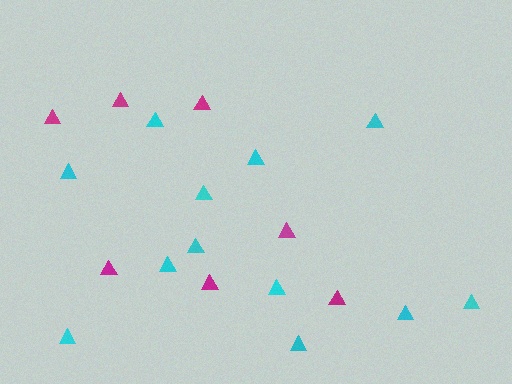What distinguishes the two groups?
There are 2 groups: one group of magenta triangles (7) and one group of cyan triangles (12).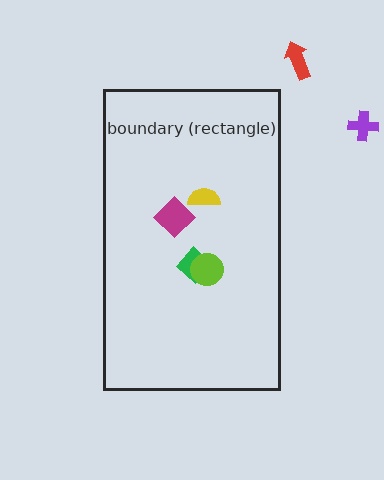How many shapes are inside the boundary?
4 inside, 2 outside.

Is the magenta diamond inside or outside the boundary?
Inside.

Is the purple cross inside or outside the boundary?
Outside.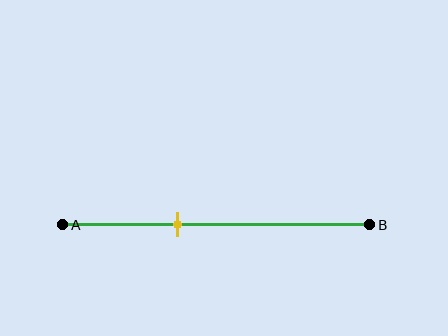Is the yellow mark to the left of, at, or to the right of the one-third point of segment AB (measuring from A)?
The yellow mark is to the right of the one-third point of segment AB.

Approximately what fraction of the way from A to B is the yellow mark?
The yellow mark is approximately 35% of the way from A to B.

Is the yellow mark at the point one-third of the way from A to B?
No, the mark is at about 35% from A, not at the 33% one-third point.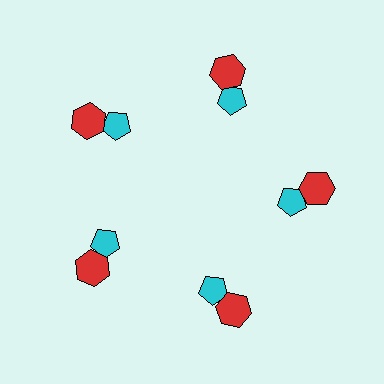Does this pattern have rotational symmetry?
Yes, this pattern has 5-fold rotational symmetry. It looks the same after rotating 72 degrees around the center.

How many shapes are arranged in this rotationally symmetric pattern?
There are 10 shapes, arranged in 5 groups of 2.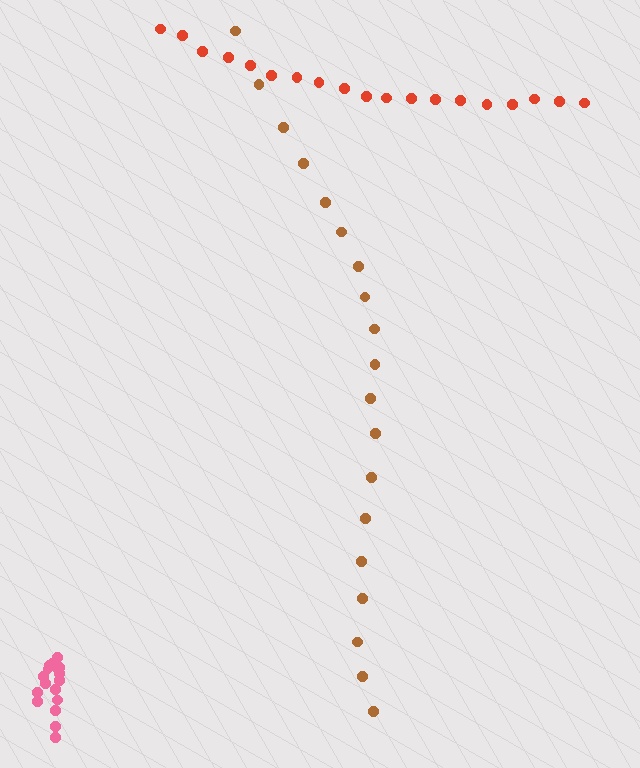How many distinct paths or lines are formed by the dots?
There are 3 distinct paths.